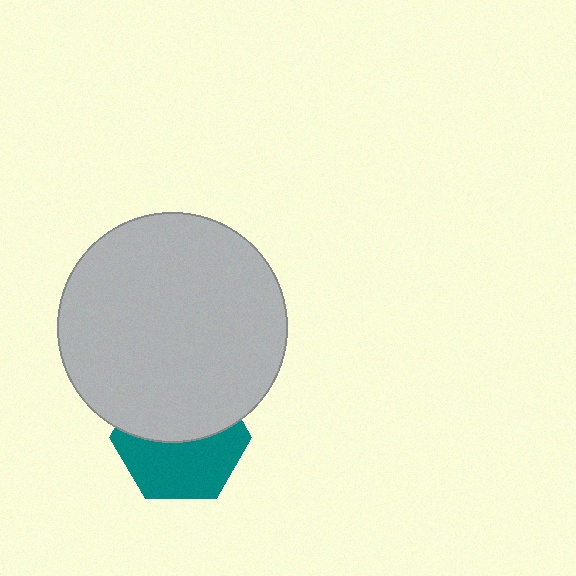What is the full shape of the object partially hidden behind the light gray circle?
The partially hidden object is a teal hexagon.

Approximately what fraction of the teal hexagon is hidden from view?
Roughly 49% of the teal hexagon is hidden behind the light gray circle.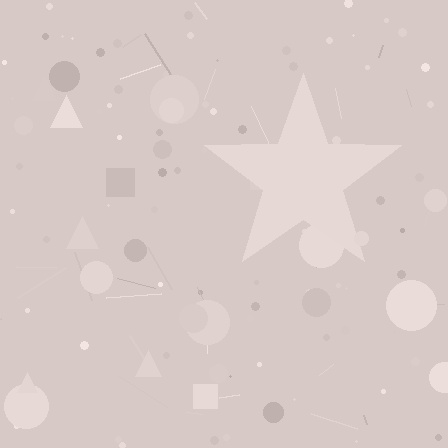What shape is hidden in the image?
A star is hidden in the image.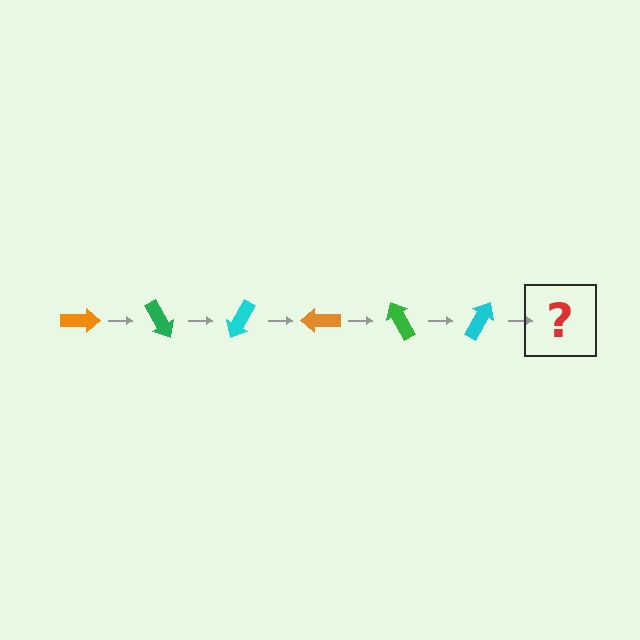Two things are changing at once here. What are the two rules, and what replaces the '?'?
The two rules are that it rotates 60 degrees each step and the color cycles through orange, green, and cyan. The '?' should be an orange arrow, rotated 360 degrees from the start.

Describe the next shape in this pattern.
It should be an orange arrow, rotated 360 degrees from the start.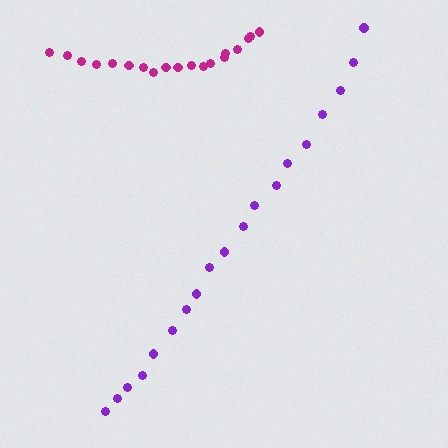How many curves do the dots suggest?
There are 2 distinct paths.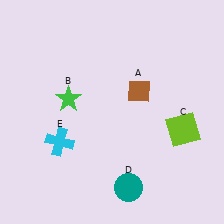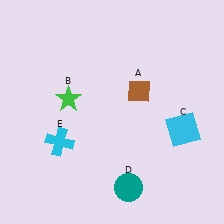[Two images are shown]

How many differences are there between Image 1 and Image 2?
There is 1 difference between the two images.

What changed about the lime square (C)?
In Image 1, C is lime. In Image 2, it changed to cyan.